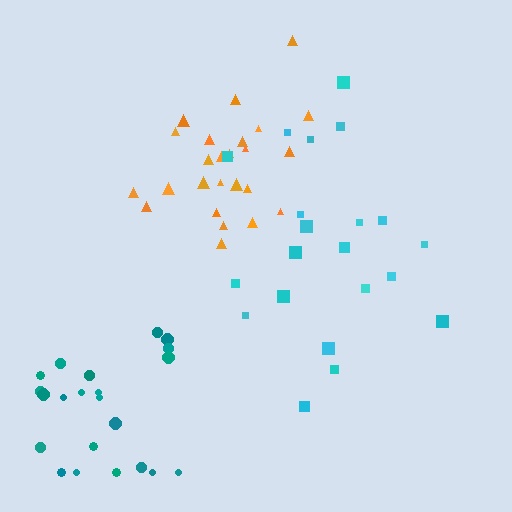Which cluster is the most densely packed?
Orange.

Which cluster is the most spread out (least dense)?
Teal.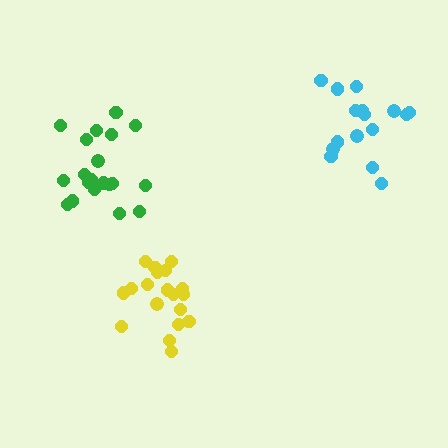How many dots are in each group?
Group 1: 20 dots, Group 2: 19 dots, Group 3: 16 dots (55 total).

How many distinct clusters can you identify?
There are 3 distinct clusters.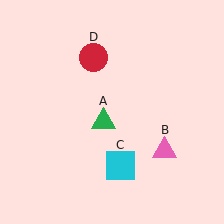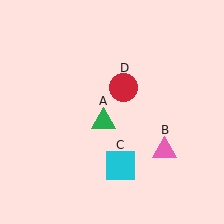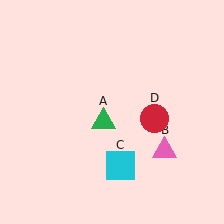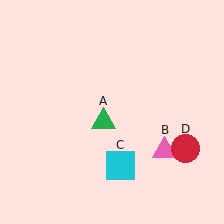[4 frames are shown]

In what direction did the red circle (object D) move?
The red circle (object D) moved down and to the right.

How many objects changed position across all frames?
1 object changed position: red circle (object D).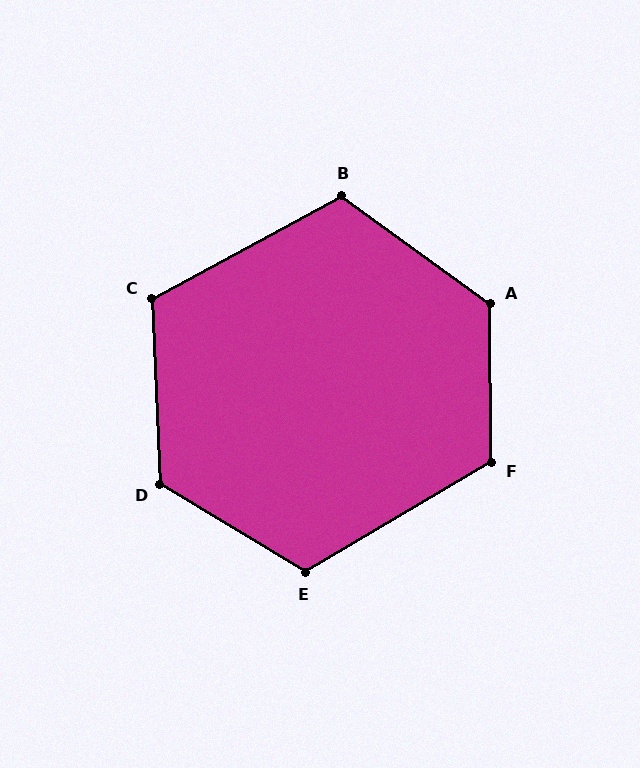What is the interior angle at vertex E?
Approximately 118 degrees (obtuse).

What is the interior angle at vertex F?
Approximately 120 degrees (obtuse).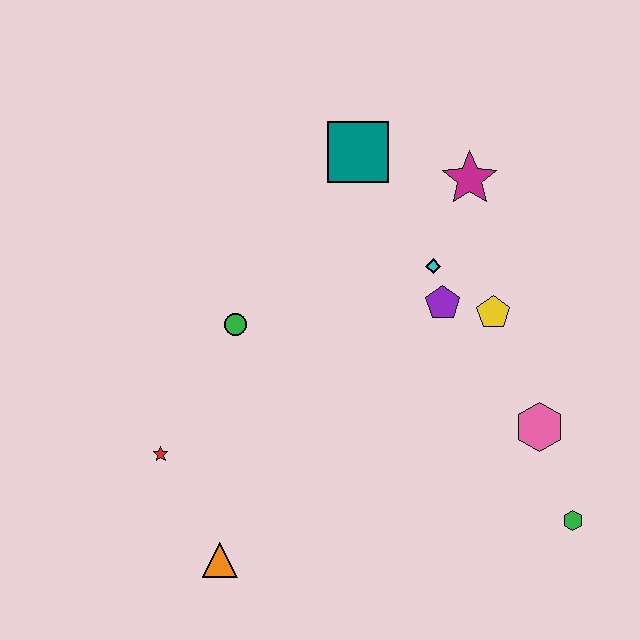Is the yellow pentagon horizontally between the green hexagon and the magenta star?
Yes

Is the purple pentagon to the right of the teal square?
Yes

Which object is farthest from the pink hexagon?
The red star is farthest from the pink hexagon.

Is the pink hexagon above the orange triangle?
Yes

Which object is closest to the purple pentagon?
The cyan diamond is closest to the purple pentagon.